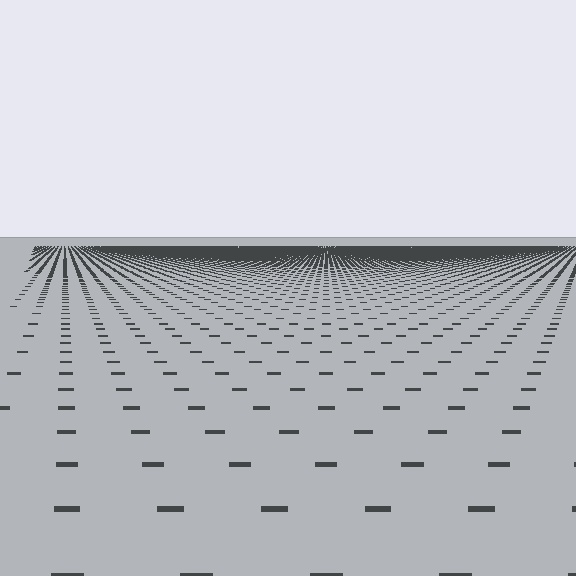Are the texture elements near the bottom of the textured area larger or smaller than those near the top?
Larger. Near the bottom, elements are closer to the viewer and appear at a bigger on-screen size.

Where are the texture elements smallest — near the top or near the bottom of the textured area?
Near the top.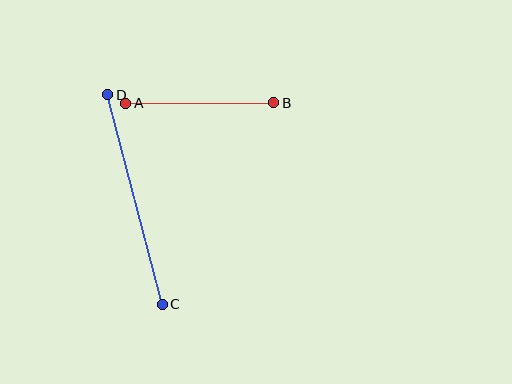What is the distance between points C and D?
The distance is approximately 216 pixels.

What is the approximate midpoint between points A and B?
The midpoint is at approximately (200, 103) pixels.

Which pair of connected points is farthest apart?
Points C and D are farthest apart.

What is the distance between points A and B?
The distance is approximately 148 pixels.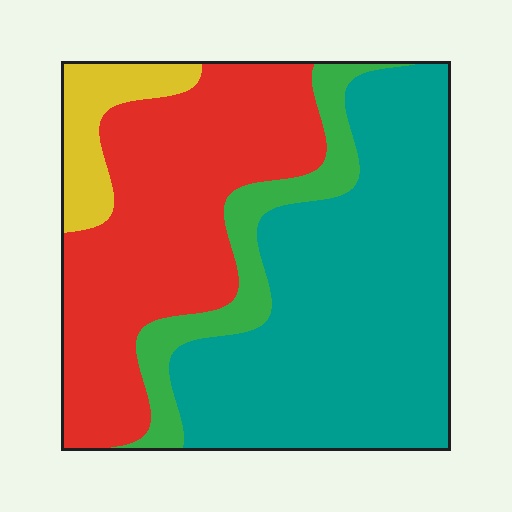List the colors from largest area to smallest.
From largest to smallest: teal, red, green, yellow.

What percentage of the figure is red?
Red takes up between a quarter and a half of the figure.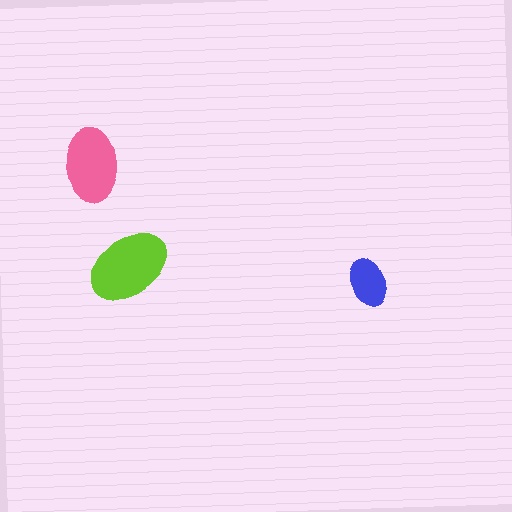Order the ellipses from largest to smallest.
the lime one, the pink one, the blue one.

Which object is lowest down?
The blue ellipse is bottommost.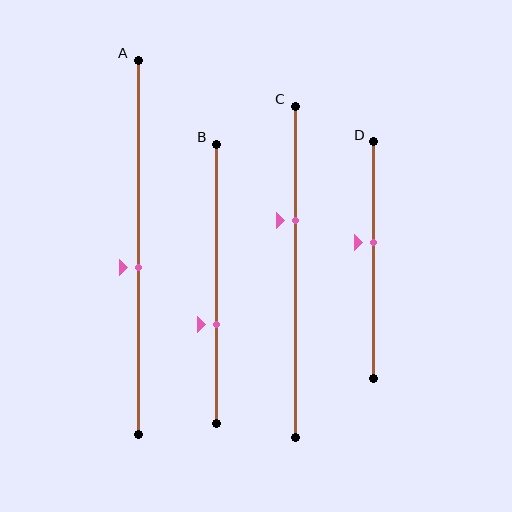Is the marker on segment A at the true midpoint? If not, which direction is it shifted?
No, the marker on segment A is shifted downward by about 5% of the segment length.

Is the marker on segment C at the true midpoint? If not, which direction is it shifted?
No, the marker on segment C is shifted upward by about 15% of the segment length.